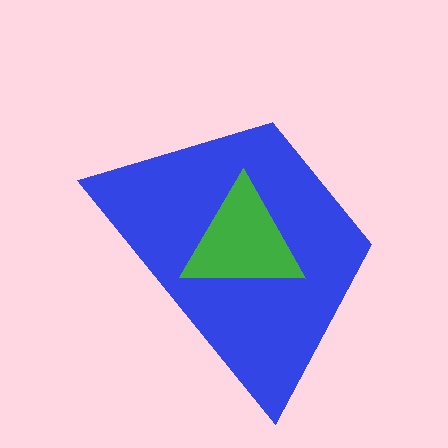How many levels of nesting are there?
2.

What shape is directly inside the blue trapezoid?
The green triangle.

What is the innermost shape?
The green triangle.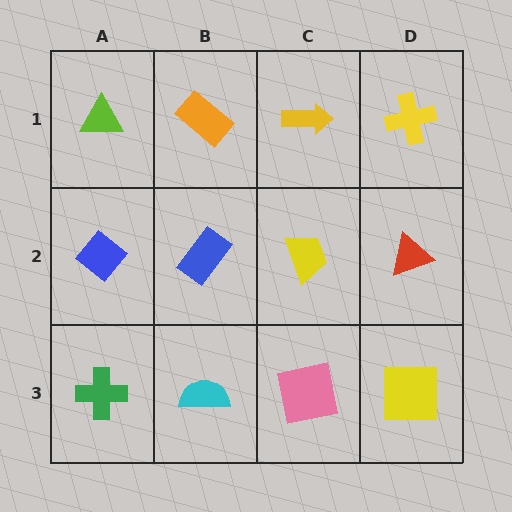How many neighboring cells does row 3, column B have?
3.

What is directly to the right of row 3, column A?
A cyan semicircle.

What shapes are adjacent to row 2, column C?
A yellow arrow (row 1, column C), a pink square (row 3, column C), a blue rectangle (row 2, column B), a red triangle (row 2, column D).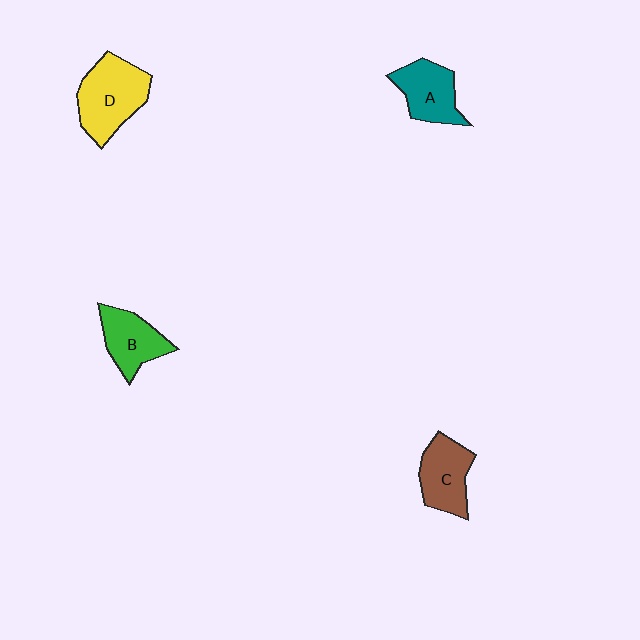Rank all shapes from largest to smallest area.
From largest to smallest: D (yellow), C (brown), A (teal), B (green).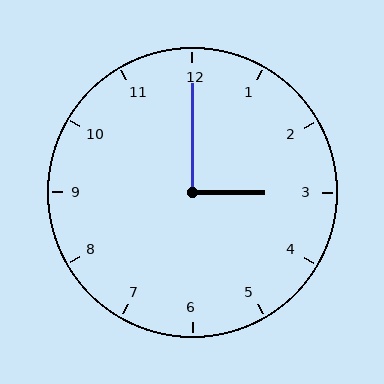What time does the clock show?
3:00.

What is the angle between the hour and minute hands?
Approximately 90 degrees.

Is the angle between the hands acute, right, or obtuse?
It is right.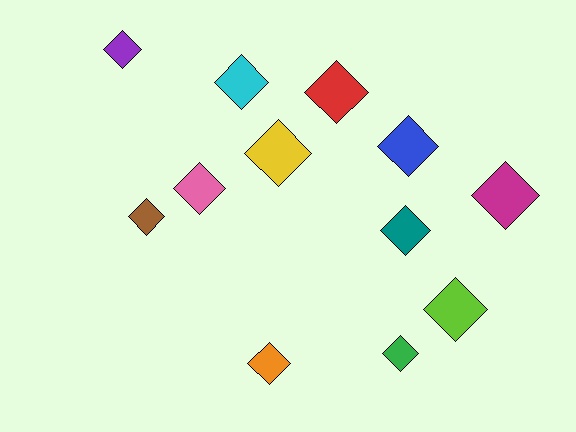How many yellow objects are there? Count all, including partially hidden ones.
There is 1 yellow object.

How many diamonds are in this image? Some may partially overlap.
There are 12 diamonds.